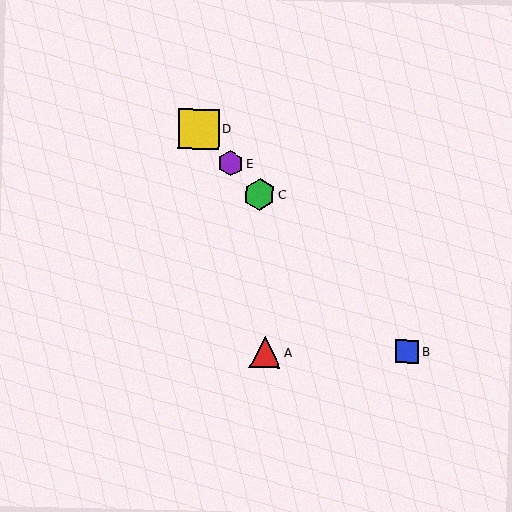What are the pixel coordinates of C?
Object C is at (260, 195).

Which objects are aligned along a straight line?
Objects B, C, D, E are aligned along a straight line.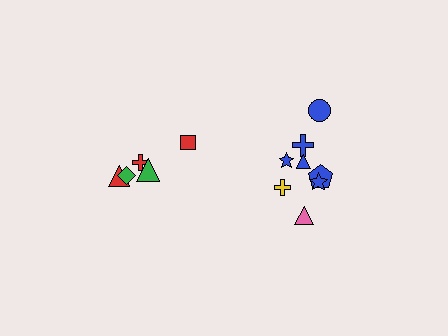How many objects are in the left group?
There are 5 objects.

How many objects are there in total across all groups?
There are 13 objects.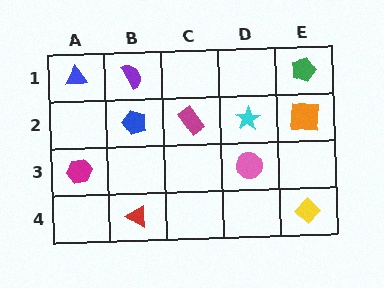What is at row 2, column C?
A magenta rectangle.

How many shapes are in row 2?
4 shapes.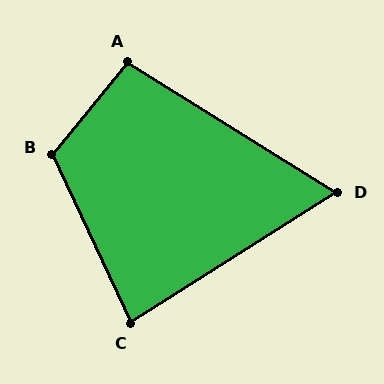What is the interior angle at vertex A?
Approximately 97 degrees (obtuse).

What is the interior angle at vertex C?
Approximately 83 degrees (acute).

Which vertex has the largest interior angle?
B, at approximately 116 degrees.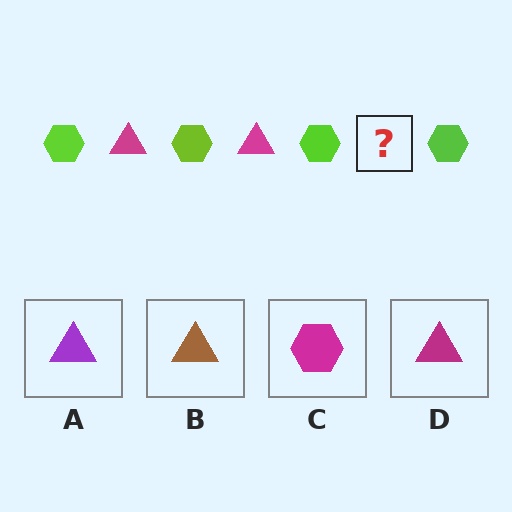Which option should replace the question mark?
Option D.